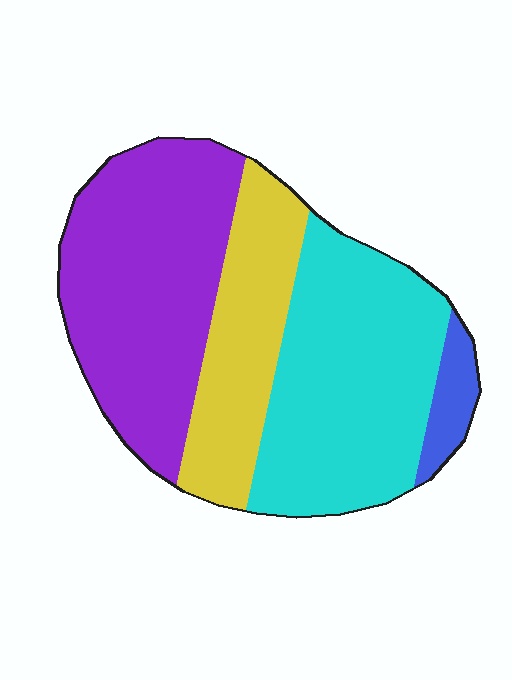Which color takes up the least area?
Blue, at roughly 5%.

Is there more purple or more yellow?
Purple.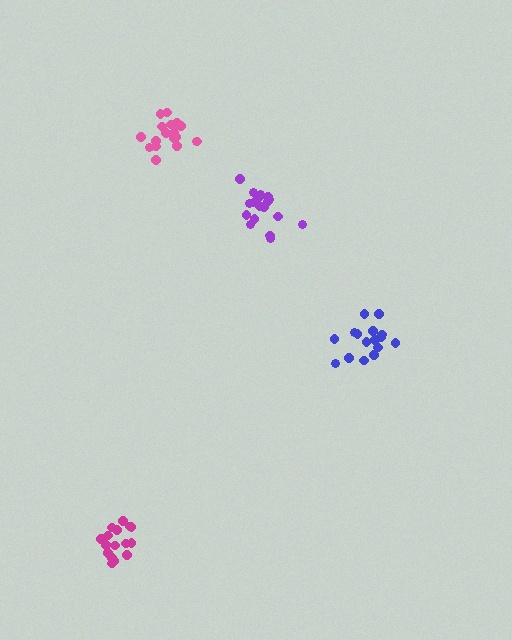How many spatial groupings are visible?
There are 4 spatial groupings.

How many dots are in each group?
Group 1: 20 dots, Group 2: 16 dots, Group 3: 19 dots, Group 4: 16 dots (71 total).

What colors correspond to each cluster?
The clusters are colored: purple, blue, pink, magenta.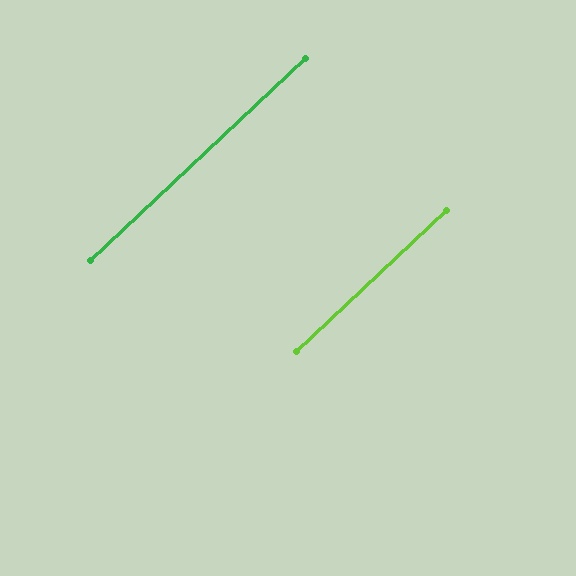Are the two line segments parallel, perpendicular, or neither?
Parallel — their directions differ by only 0.1°.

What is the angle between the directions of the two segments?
Approximately 0 degrees.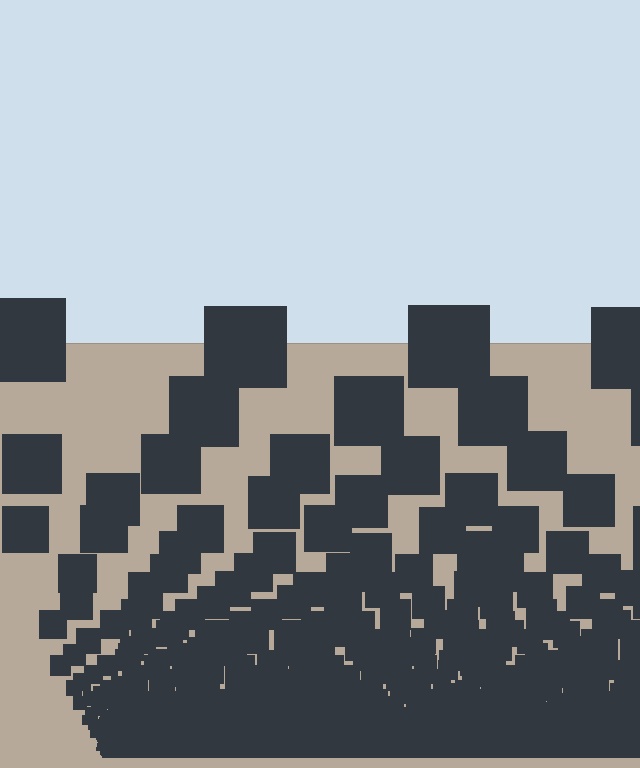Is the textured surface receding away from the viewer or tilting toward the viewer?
The surface appears to tilt toward the viewer. Texture elements get larger and sparser toward the top.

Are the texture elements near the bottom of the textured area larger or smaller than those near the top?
Smaller. The gradient is inverted — elements near the bottom are smaller and denser.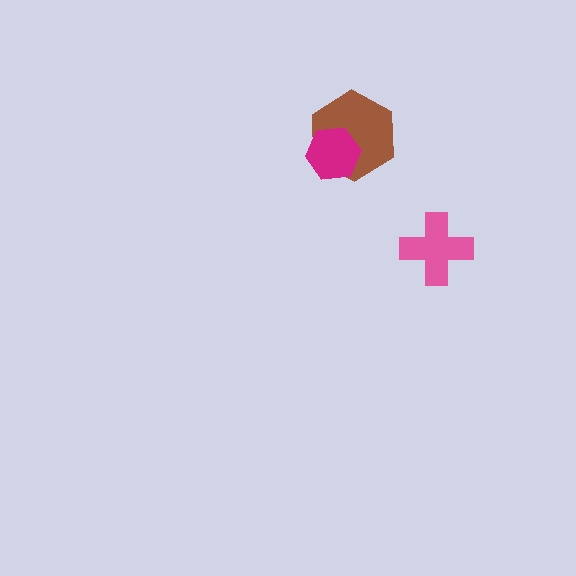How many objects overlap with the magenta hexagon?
1 object overlaps with the magenta hexagon.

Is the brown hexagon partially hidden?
Yes, it is partially covered by another shape.